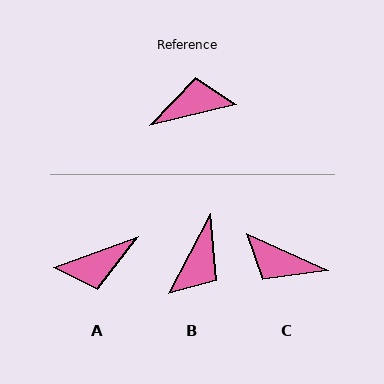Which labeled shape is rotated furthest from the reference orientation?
A, about 174 degrees away.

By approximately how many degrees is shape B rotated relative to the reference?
Approximately 131 degrees clockwise.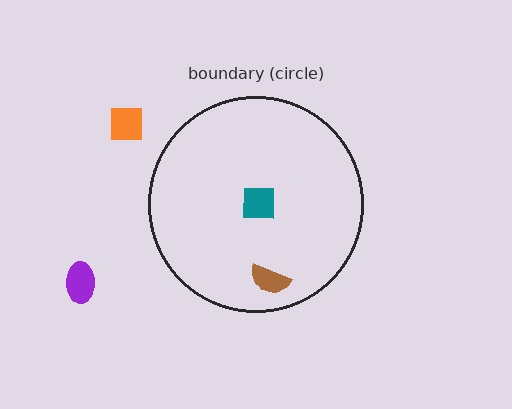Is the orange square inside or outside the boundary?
Outside.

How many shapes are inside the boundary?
2 inside, 2 outside.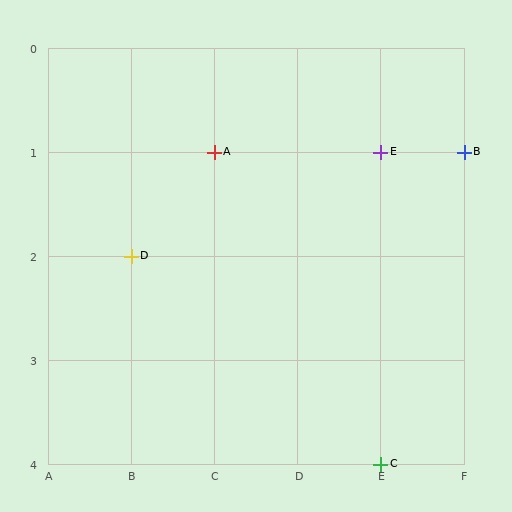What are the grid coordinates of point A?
Point A is at grid coordinates (C, 1).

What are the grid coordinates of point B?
Point B is at grid coordinates (F, 1).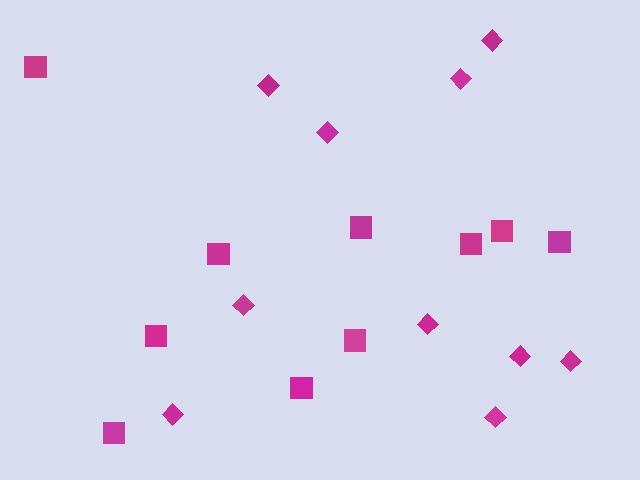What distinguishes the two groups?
There are 2 groups: one group of squares (10) and one group of diamonds (10).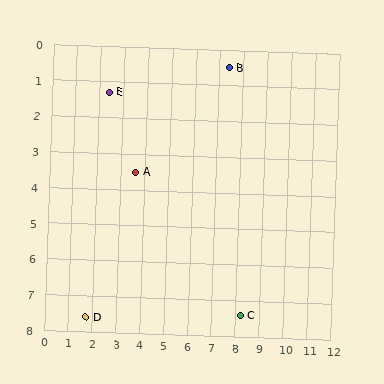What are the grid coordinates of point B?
Point B is at approximately (7.4, 0.5).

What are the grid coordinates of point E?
Point E is at approximately (2.4, 1.3).